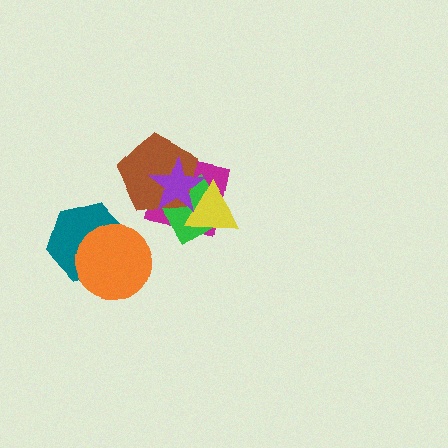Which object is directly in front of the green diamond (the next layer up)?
The yellow triangle is directly in front of the green diamond.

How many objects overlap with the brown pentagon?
4 objects overlap with the brown pentagon.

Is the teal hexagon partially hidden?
Yes, it is partially covered by another shape.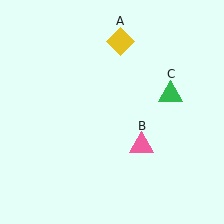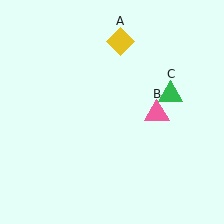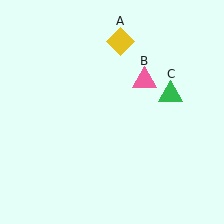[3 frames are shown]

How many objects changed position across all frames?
1 object changed position: pink triangle (object B).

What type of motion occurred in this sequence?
The pink triangle (object B) rotated counterclockwise around the center of the scene.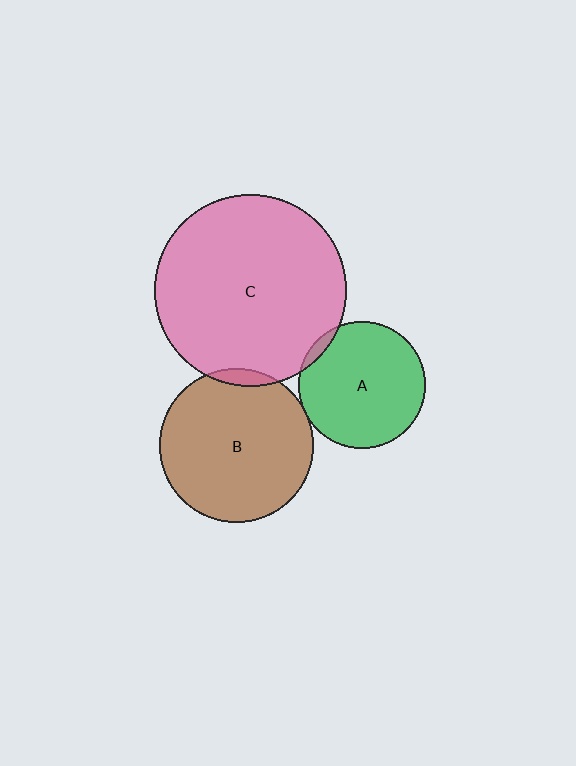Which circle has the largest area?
Circle C (pink).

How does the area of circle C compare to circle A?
Approximately 2.3 times.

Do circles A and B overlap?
Yes.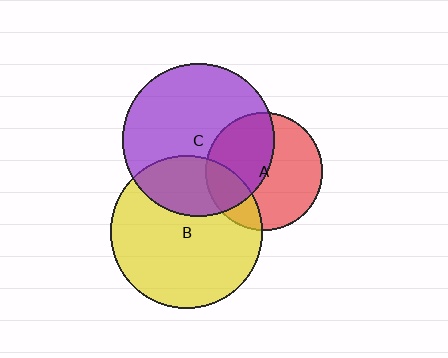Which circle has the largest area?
Circle C (purple).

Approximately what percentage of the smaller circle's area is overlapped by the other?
Approximately 20%.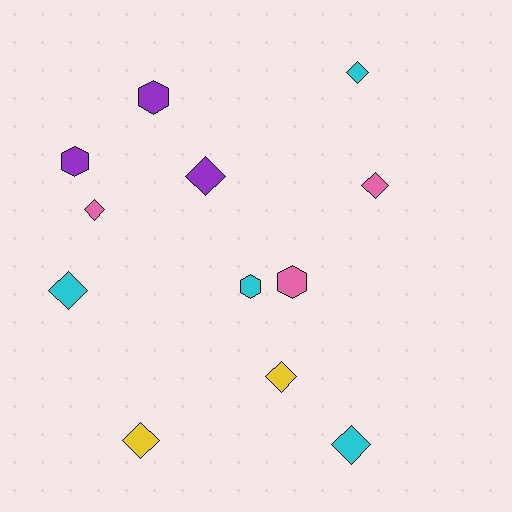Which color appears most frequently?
Cyan, with 4 objects.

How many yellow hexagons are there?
There are no yellow hexagons.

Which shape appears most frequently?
Diamond, with 8 objects.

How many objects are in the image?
There are 12 objects.